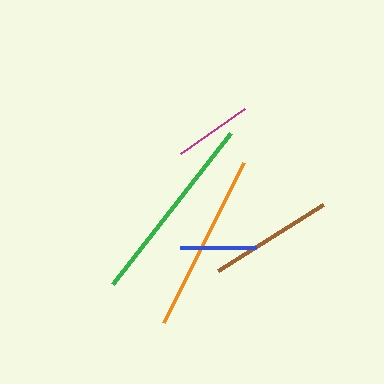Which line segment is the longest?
The green line is the longest at approximately 192 pixels.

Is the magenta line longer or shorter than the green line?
The green line is longer than the magenta line.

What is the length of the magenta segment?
The magenta segment is approximately 78 pixels long.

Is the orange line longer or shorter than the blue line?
The orange line is longer than the blue line.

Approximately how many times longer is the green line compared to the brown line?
The green line is approximately 1.5 times the length of the brown line.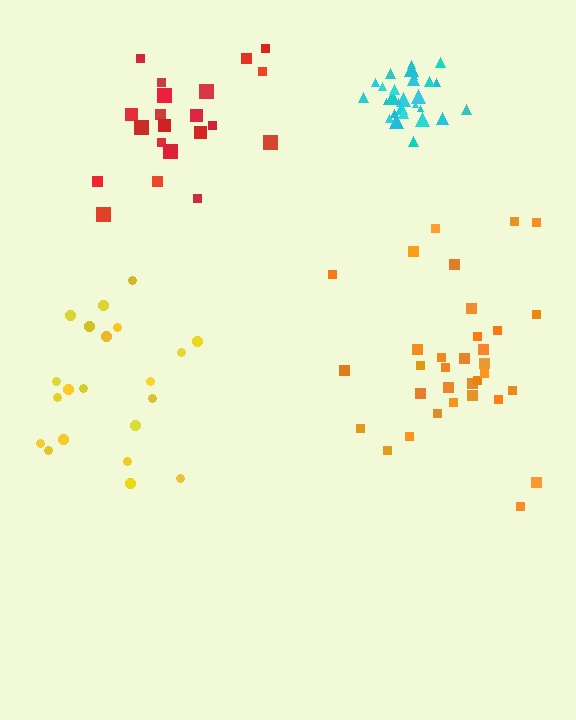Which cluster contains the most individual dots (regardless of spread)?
Orange (33).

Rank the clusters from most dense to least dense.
cyan, orange, yellow, red.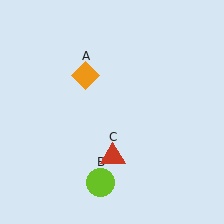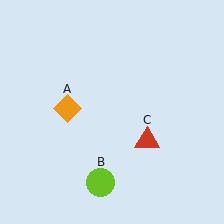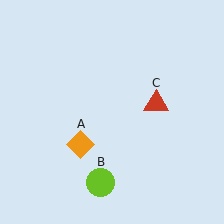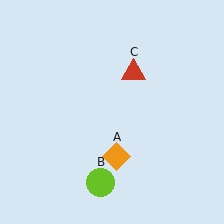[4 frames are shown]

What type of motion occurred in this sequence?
The orange diamond (object A), red triangle (object C) rotated counterclockwise around the center of the scene.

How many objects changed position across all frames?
2 objects changed position: orange diamond (object A), red triangle (object C).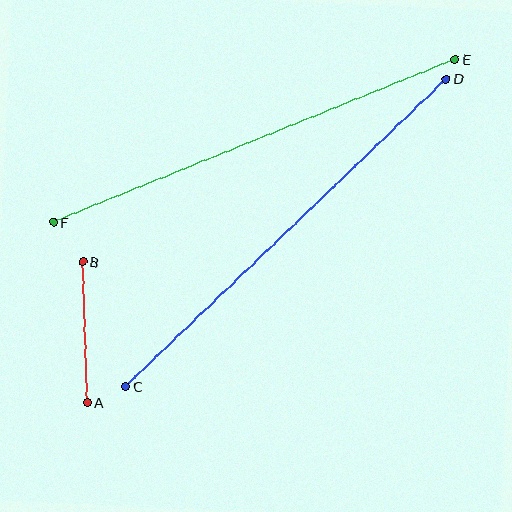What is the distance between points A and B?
The distance is approximately 141 pixels.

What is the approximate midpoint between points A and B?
The midpoint is at approximately (85, 332) pixels.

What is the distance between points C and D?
The distance is approximately 444 pixels.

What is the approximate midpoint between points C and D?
The midpoint is at approximately (286, 233) pixels.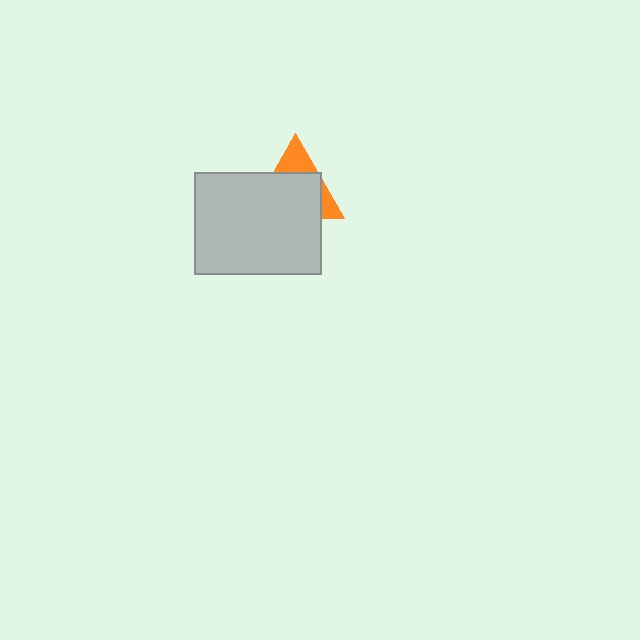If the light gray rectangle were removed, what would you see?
You would see the complete orange triangle.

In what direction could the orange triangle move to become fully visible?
The orange triangle could move up. That would shift it out from behind the light gray rectangle entirely.